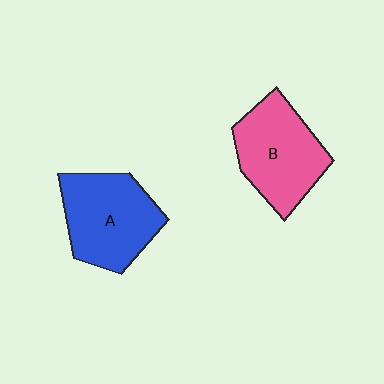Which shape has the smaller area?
Shape B (pink).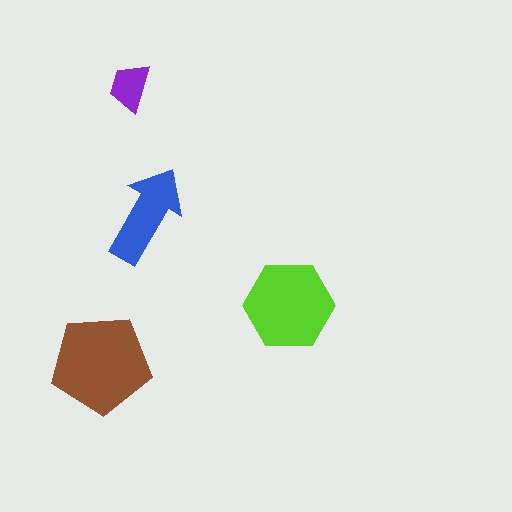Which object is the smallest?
The purple trapezoid.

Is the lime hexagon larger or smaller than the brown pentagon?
Smaller.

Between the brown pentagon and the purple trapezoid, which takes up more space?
The brown pentagon.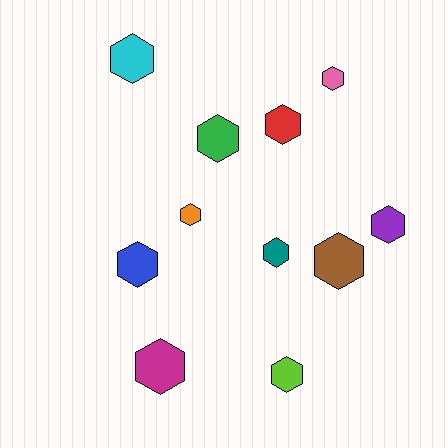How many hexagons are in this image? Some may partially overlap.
There are 11 hexagons.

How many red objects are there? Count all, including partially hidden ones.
There is 1 red object.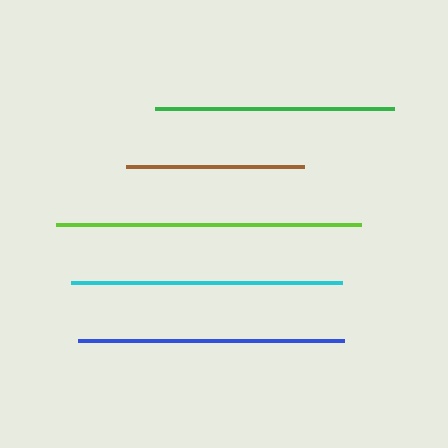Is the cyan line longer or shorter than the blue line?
The cyan line is longer than the blue line.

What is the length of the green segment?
The green segment is approximately 238 pixels long.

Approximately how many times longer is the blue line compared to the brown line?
The blue line is approximately 1.5 times the length of the brown line.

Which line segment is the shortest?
The brown line is the shortest at approximately 178 pixels.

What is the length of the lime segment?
The lime segment is approximately 304 pixels long.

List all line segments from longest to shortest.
From longest to shortest: lime, cyan, blue, green, brown.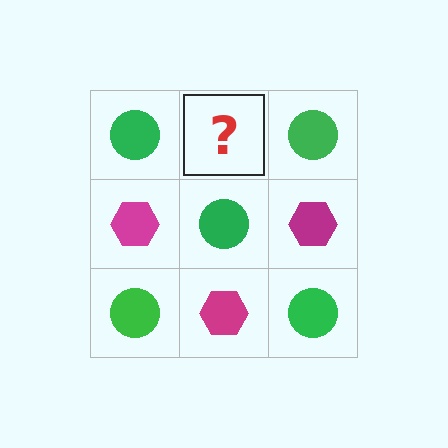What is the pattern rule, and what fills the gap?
The rule is that it alternates green circle and magenta hexagon in a checkerboard pattern. The gap should be filled with a magenta hexagon.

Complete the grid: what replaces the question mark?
The question mark should be replaced with a magenta hexagon.